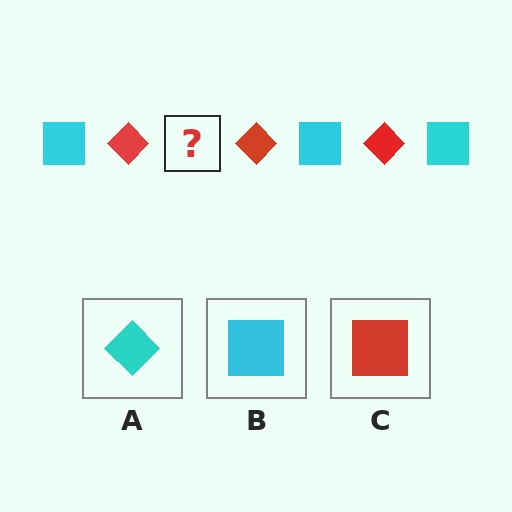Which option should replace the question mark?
Option B.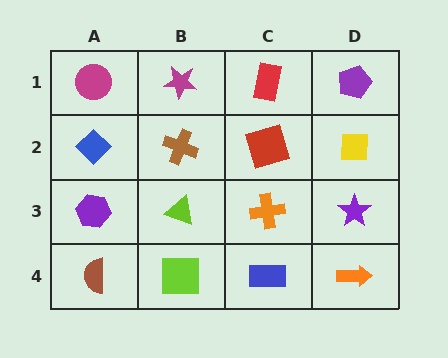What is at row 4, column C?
A blue rectangle.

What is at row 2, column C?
A red square.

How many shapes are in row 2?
4 shapes.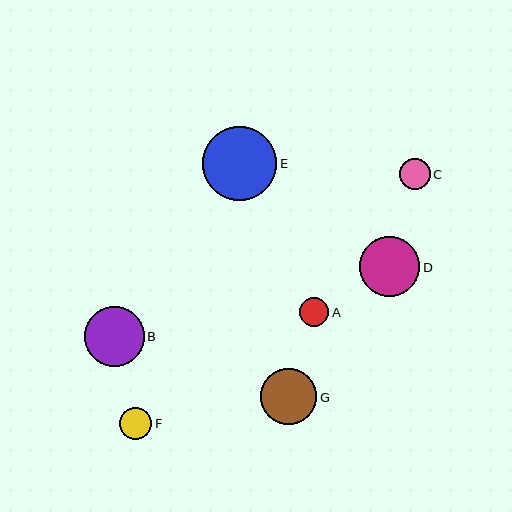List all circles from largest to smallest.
From largest to smallest: E, D, B, G, F, C, A.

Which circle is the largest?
Circle E is the largest with a size of approximately 74 pixels.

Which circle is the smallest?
Circle A is the smallest with a size of approximately 29 pixels.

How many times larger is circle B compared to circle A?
Circle B is approximately 2.1 times the size of circle A.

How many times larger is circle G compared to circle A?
Circle G is approximately 1.9 times the size of circle A.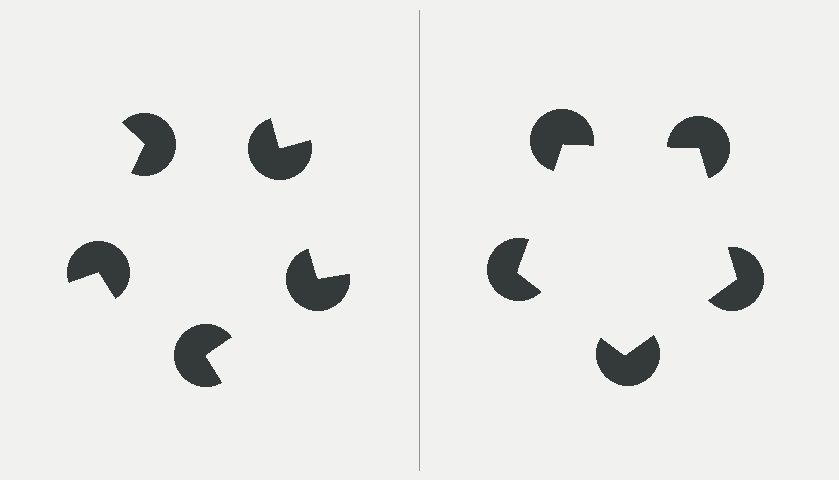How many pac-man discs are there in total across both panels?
10 — 5 on each side.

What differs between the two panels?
The pac-man discs are positioned identically on both sides; only the wedge orientations differ. On the right they align to a pentagon; on the left they are misaligned.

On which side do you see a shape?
An illusory pentagon appears on the right side. On the left side the wedge cuts are rotated, so no coherent shape forms.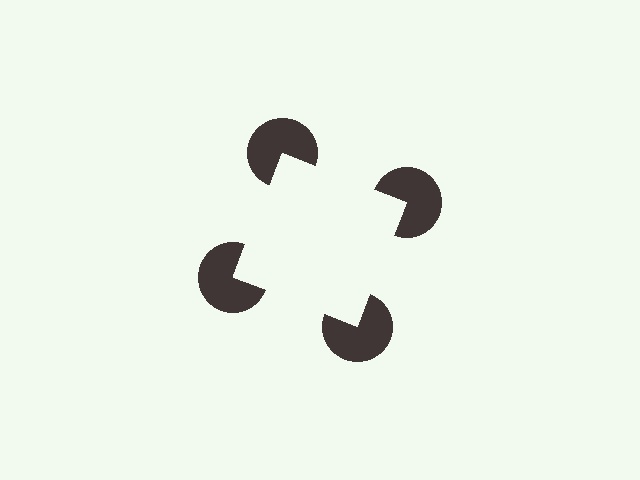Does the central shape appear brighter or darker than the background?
It typically appears slightly brighter than the background, even though no actual brightness change is drawn.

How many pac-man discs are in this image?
There are 4 — one at each vertex of the illusory square.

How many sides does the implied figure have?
4 sides.